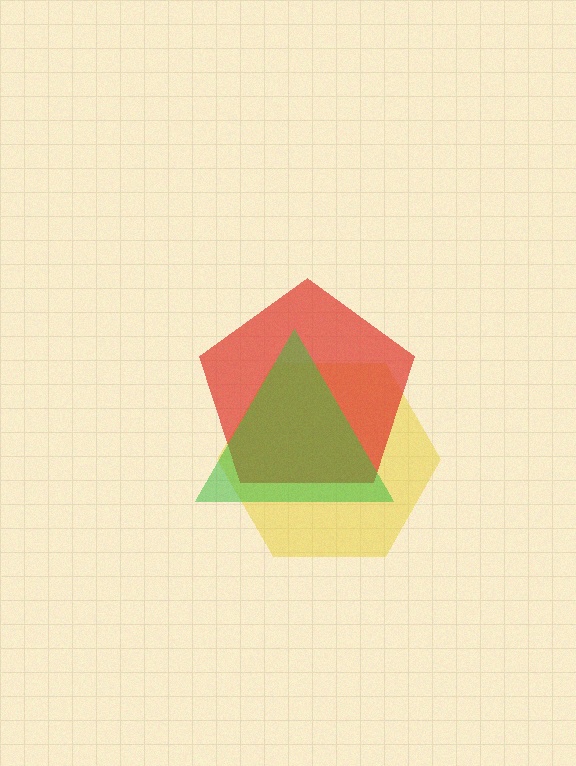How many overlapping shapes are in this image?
There are 3 overlapping shapes in the image.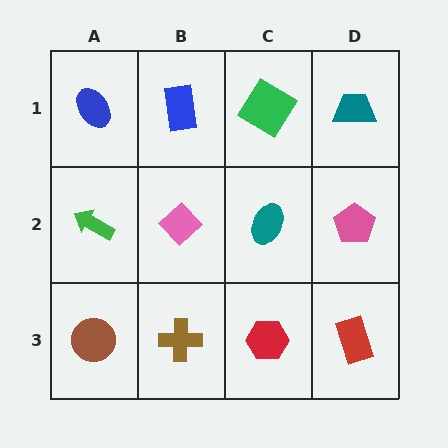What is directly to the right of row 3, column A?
A brown cross.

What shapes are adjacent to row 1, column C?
A teal ellipse (row 2, column C), a blue rectangle (row 1, column B), a teal trapezoid (row 1, column D).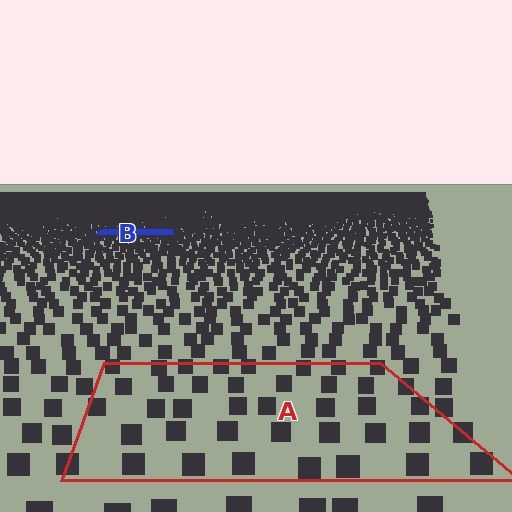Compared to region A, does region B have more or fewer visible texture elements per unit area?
Region B has more texture elements per unit area — they are packed more densely because it is farther away.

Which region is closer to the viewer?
Region A is closer. The texture elements there are larger and more spread out.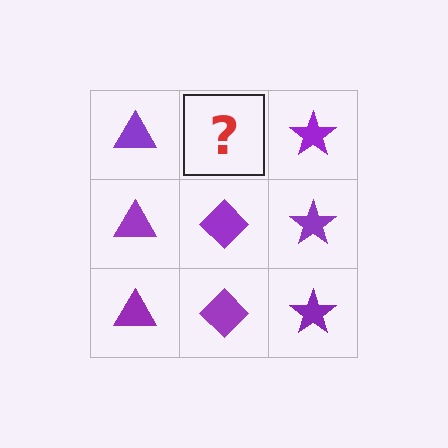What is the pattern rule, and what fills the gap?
The rule is that each column has a consistent shape. The gap should be filled with a purple diamond.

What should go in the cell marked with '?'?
The missing cell should contain a purple diamond.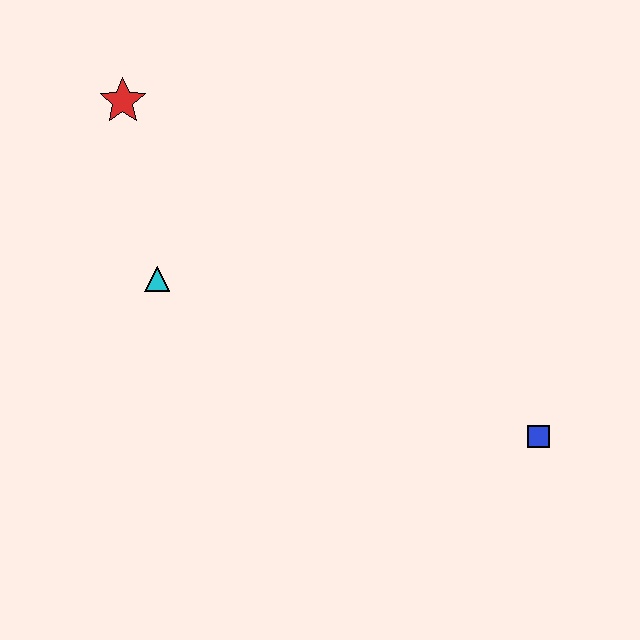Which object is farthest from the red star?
The blue square is farthest from the red star.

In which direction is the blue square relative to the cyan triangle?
The blue square is to the right of the cyan triangle.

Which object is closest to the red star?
The cyan triangle is closest to the red star.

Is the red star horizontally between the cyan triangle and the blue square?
No